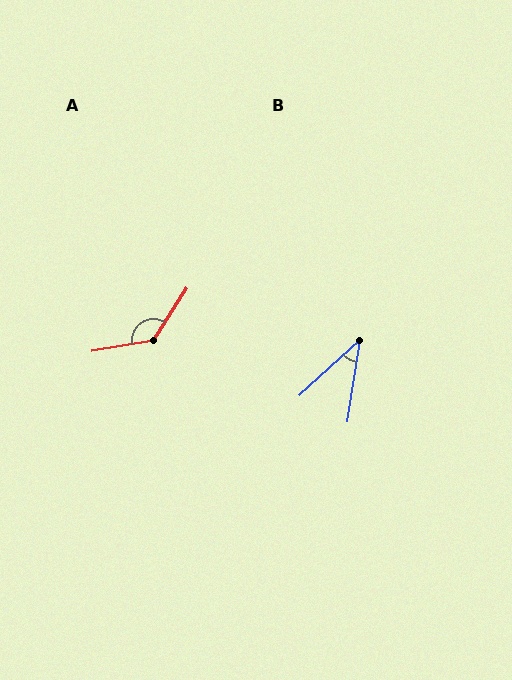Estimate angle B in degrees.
Approximately 39 degrees.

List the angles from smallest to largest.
B (39°), A (132°).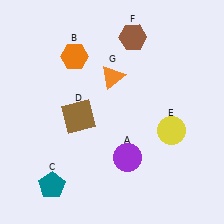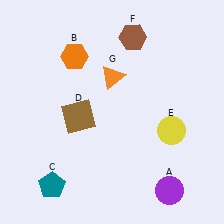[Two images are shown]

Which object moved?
The purple circle (A) moved right.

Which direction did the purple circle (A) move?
The purple circle (A) moved right.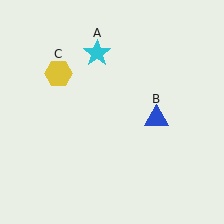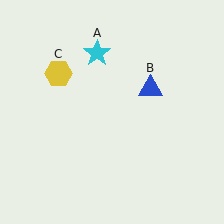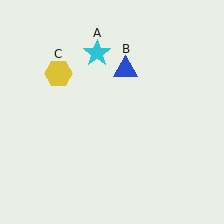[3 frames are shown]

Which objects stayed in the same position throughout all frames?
Cyan star (object A) and yellow hexagon (object C) remained stationary.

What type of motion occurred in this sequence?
The blue triangle (object B) rotated counterclockwise around the center of the scene.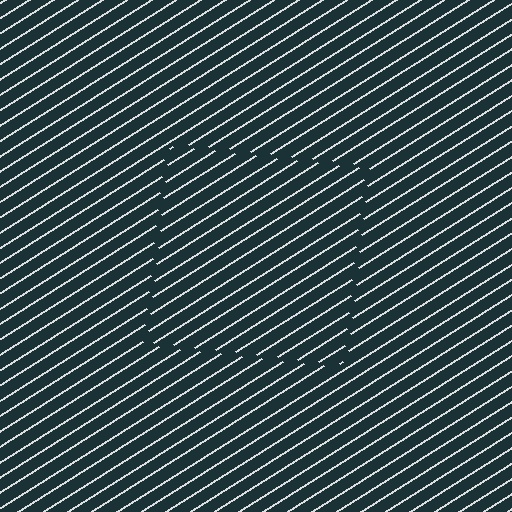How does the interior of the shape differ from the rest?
The interior of the shape contains the same grating, shifted by half a period — the contour is defined by the phase discontinuity where line-ends from the inner and outer gratings abut.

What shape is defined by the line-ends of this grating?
An illusory square. The interior of the shape contains the same grating, shifted by half a period — the contour is defined by the phase discontinuity where line-ends from the inner and outer gratings abut.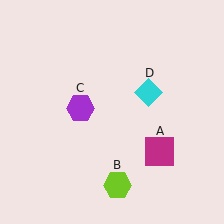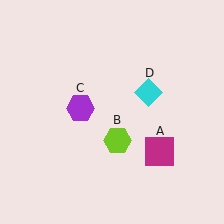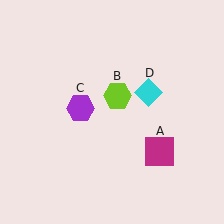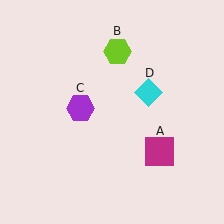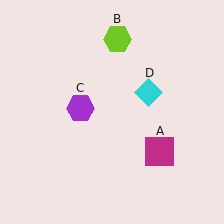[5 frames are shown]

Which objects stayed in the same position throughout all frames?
Magenta square (object A) and purple hexagon (object C) and cyan diamond (object D) remained stationary.